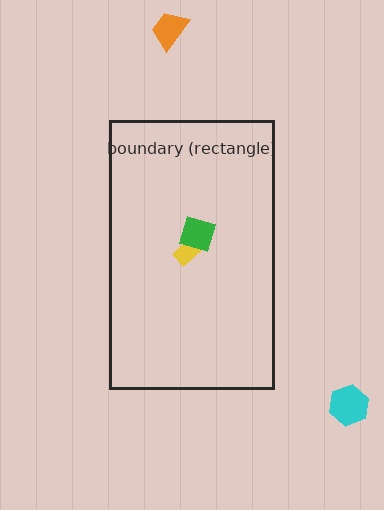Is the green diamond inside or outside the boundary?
Inside.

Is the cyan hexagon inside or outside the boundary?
Outside.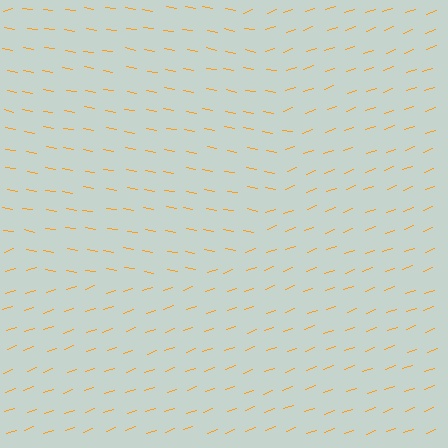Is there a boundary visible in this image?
Yes, there is a texture boundary formed by a change in line orientation.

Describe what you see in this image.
The image is filled with small orange line segments. A circle region in the image has lines oriented differently from the surrounding lines, creating a visible texture boundary.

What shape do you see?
I see a circle.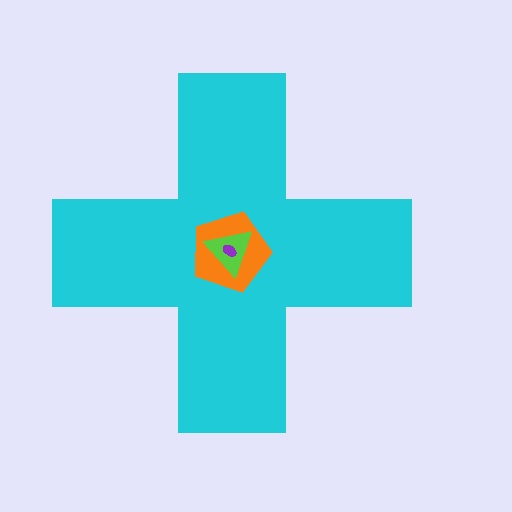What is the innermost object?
The purple ellipse.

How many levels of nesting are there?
4.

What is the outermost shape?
The cyan cross.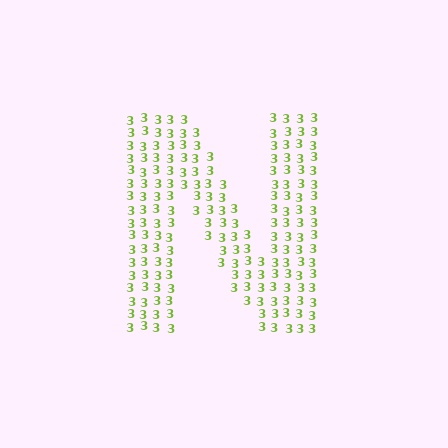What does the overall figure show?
The overall figure shows the letter N.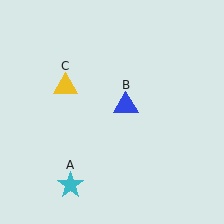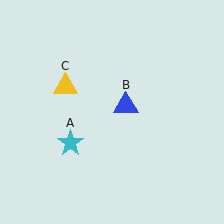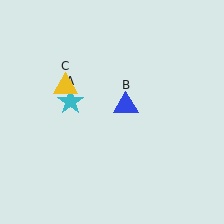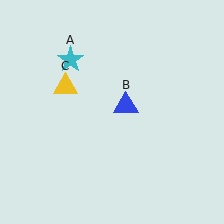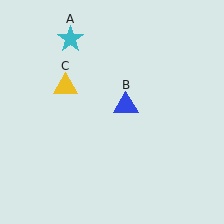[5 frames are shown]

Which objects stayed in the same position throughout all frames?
Blue triangle (object B) and yellow triangle (object C) remained stationary.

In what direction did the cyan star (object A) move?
The cyan star (object A) moved up.